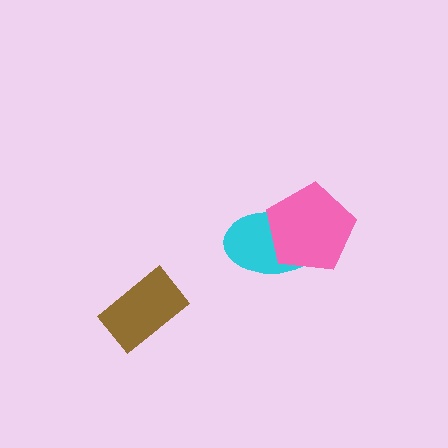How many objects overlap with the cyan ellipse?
1 object overlaps with the cyan ellipse.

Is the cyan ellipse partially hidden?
Yes, it is partially covered by another shape.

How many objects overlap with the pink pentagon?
1 object overlaps with the pink pentagon.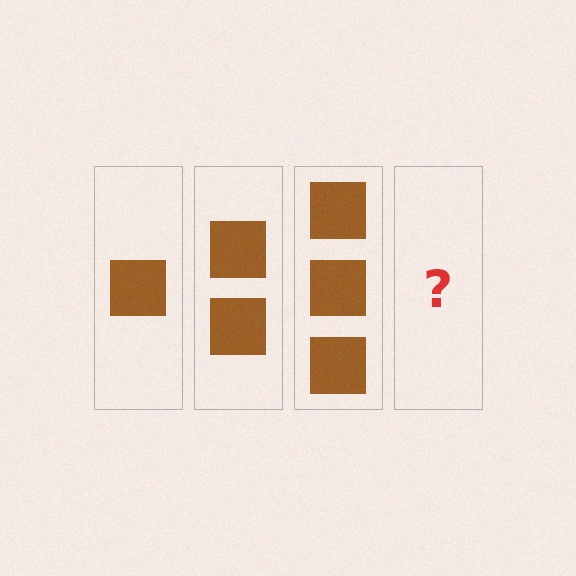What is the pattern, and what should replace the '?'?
The pattern is that each step adds one more square. The '?' should be 4 squares.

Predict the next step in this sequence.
The next step is 4 squares.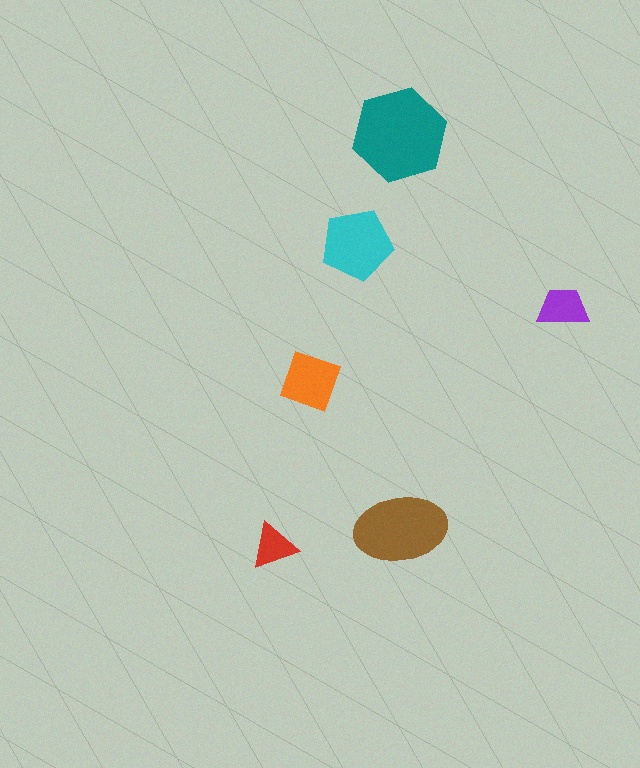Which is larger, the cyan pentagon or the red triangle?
The cyan pentagon.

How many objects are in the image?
There are 6 objects in the image.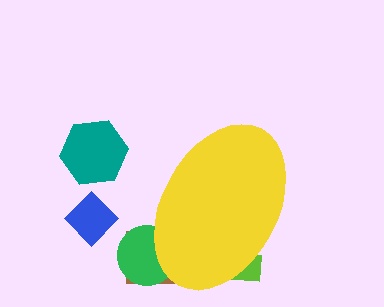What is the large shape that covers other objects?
A yellow ellipse.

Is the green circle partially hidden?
Yes, the green circle is partially hidden behind the yellow ellipse.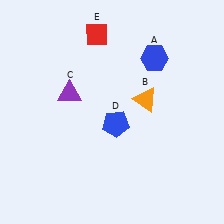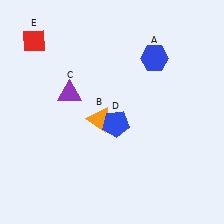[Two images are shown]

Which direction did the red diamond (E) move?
The red diamond (E) moved left.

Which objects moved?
The objects that moved are: the orange triangle (B), the red diamond (E).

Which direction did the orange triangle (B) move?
The orange triangle (B) moved left.